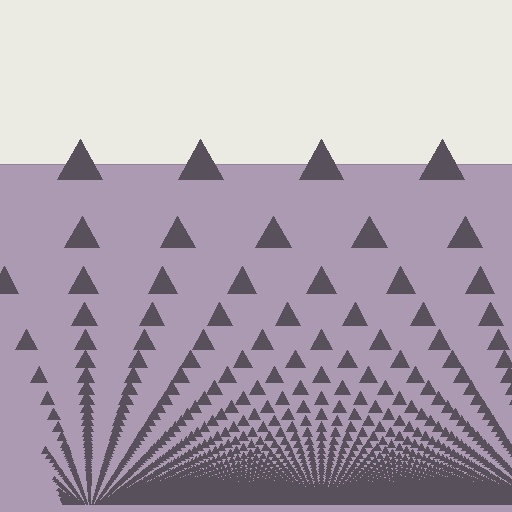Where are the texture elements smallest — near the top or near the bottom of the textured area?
Near the bottom.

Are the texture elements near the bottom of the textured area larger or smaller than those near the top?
Smaller. The gradient is inverted — elements near the bottom are smaller and denser.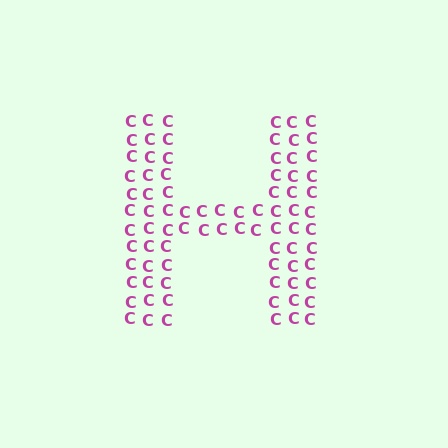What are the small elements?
The small elements are letter C's.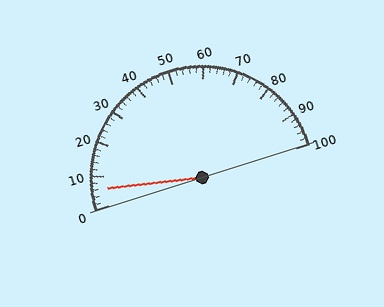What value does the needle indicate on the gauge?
The needle indicates approximately 6.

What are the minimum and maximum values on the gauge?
The gauge ranges from 0 to 100.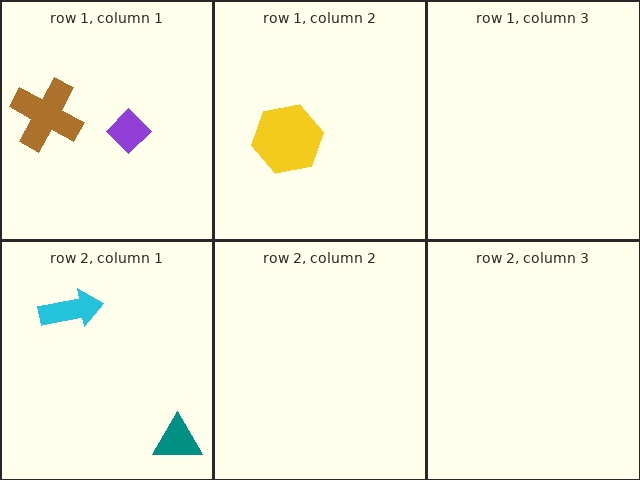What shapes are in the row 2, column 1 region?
The cyan arrow, the teal triangle.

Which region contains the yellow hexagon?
The row 1, column 2 region.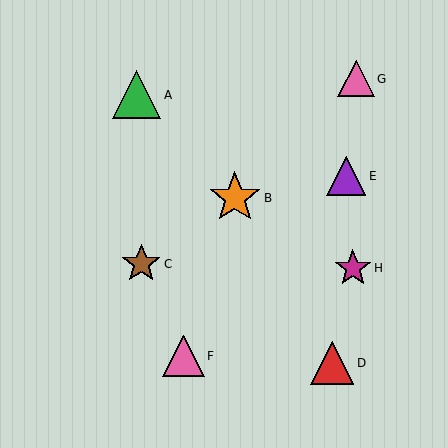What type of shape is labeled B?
Shape B is an orange star.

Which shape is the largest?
The orange star (labeled B) is the largest.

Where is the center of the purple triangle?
The center of the purple triangle is at (346, 176).